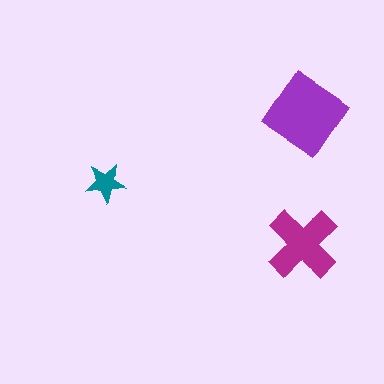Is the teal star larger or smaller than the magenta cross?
Smaller.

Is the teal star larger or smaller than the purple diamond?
Smaller.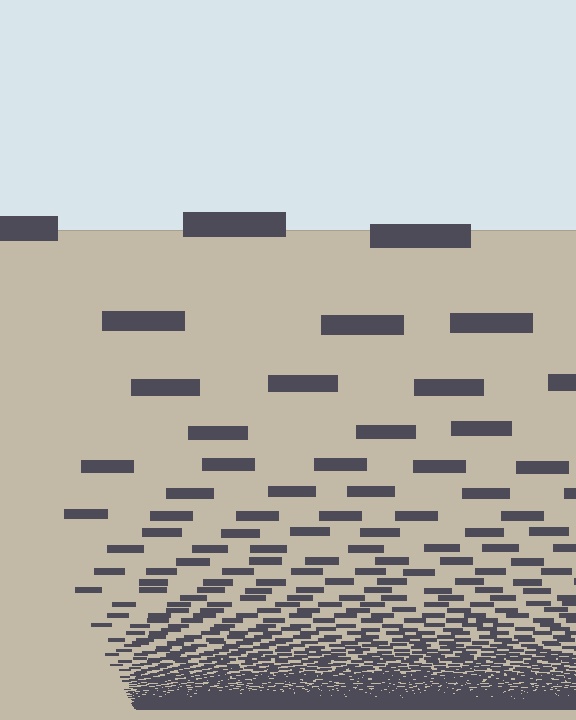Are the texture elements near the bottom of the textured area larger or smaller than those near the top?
Smaller. The gradient is inverted — elements near the bottom are smaller and denser.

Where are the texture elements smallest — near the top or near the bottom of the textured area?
Near the bottom.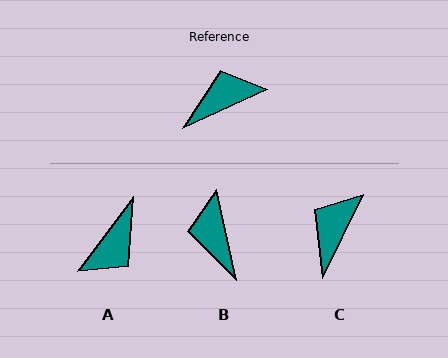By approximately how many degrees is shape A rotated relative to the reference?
Approximately 152 degrees clockwise.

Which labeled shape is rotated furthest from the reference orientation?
A, about 152 degrees away.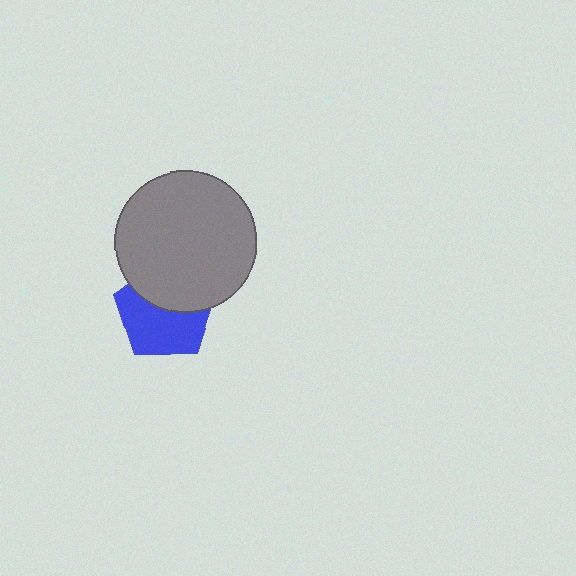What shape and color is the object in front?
The object in front is a gray circle.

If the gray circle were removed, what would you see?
You would see the complete blue pentagon.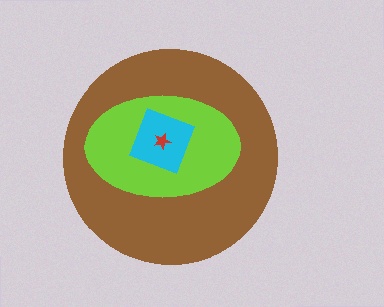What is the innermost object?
The red star.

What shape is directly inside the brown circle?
The lime ellipse.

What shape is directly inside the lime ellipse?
The cyan diamond.